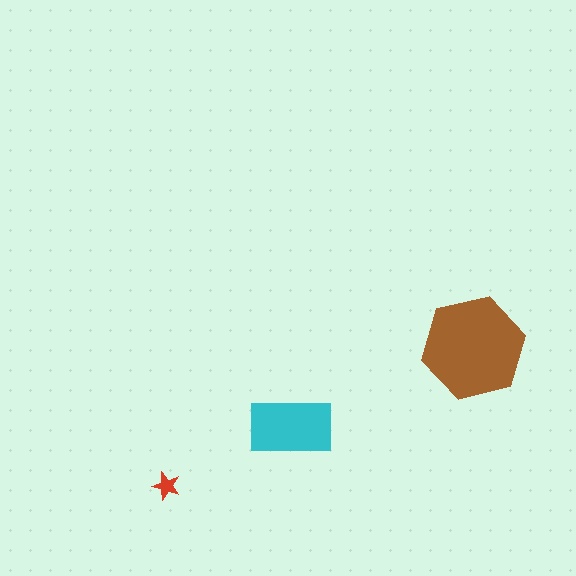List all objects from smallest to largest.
The red star, the cyan rectangle, the brown hexagon.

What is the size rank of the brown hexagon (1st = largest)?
1st.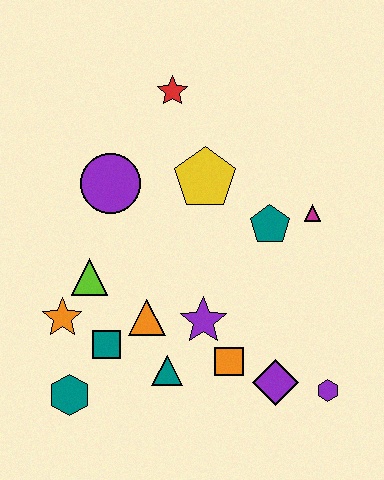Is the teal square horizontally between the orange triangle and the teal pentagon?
No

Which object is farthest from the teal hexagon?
The red star is farthest from the teal hexagon.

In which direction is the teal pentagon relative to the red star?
The teal pentagon is below the red star.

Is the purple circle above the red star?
No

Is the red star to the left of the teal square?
No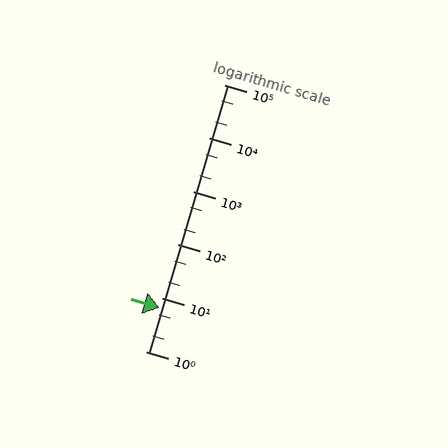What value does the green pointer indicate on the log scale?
The pointer indicates approximately 6.7.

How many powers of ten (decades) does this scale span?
The scale spans 5 decades, from 1 to 100000.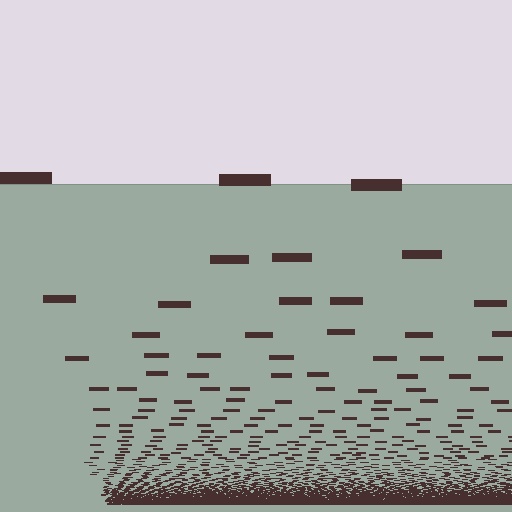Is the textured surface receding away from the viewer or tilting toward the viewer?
The surface appears to tilt toward the viewer. Texture elements get larger and sparser toward the top.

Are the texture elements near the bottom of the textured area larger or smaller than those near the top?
Smaller. The gradient is inverted — elements near the bottom are smaller and denser.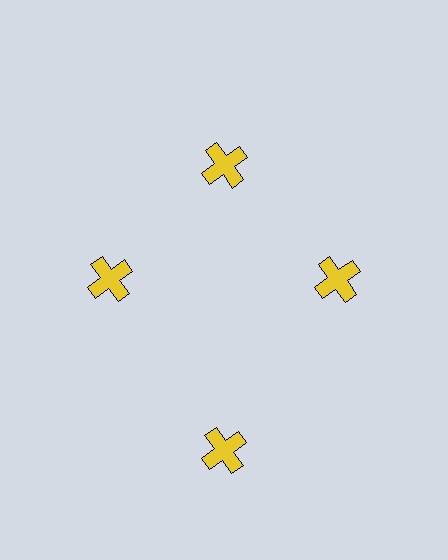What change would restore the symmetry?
The symmetry would be restored by moving it inward, back onto the ring so that all 4 crosses sit at equal angles and equal distance from the center.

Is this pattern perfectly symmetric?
No. The 4 yellow crosses are arranged in a ring, but one element near the 6 o'clock position is pushed outward from the center, breaking the 4-fold rotational symmetry.